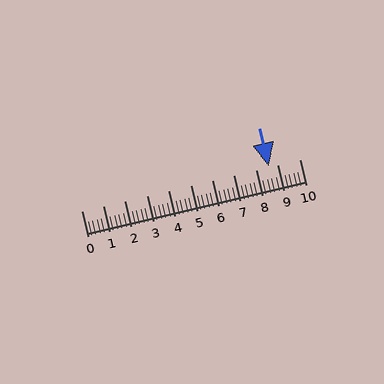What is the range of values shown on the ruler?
The ruler shows values from 0 to 10.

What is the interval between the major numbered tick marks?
The major tick marks are spaced 1 units apart.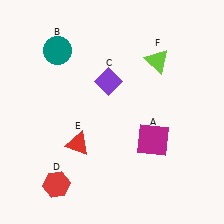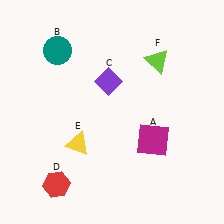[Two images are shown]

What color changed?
The triangle (E) changed from red in Image 1 to yellow in Image 2.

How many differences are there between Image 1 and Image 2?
There is 1 difference between the two images.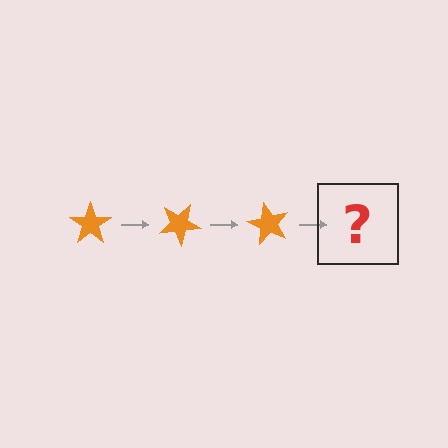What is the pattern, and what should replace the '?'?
The pattern is that the star rotates 30 degrees each step. The '?' should be an orange star rotated 90 degrees.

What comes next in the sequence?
The next element should be an orange star rotated 90 degrees.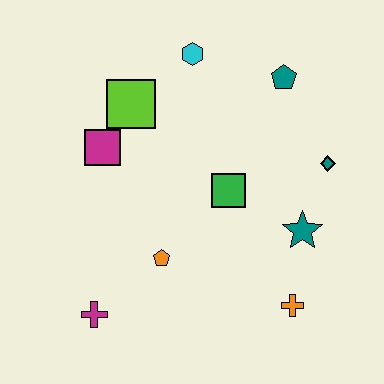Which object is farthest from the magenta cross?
The teal pentagon is farthest from the magenta cross.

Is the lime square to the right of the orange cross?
No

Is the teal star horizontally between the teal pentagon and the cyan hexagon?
No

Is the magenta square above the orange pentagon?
Yes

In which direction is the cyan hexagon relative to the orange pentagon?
The cyan hexagon is above the orange pentagon.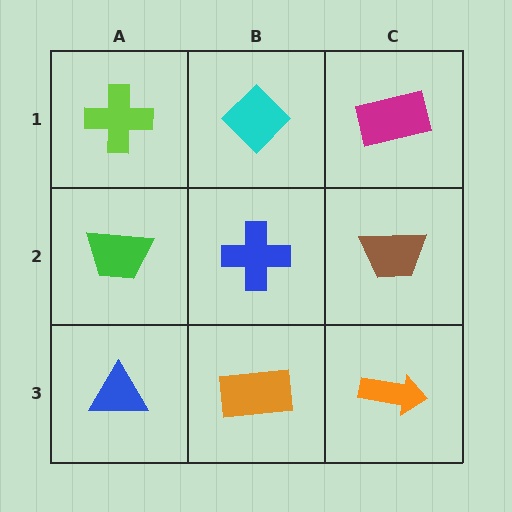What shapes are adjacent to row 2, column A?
A lime cross (row 1, column A), a blue triangle (row 3, column A), a blue cross (row 2, column B).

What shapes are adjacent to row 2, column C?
A magenta rectangle (row 1, column C), an orange arrow (row 3, column C), a blue cross (row 2, column B).